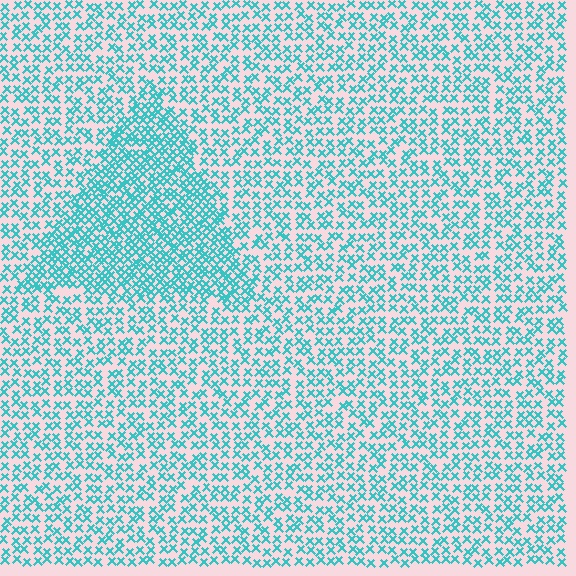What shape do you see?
I see a triangle.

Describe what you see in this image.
The image contains small cyan elements arranged at two different densities. A triangle-shaped region is visible where the elements are more densely packed than the surrounding area.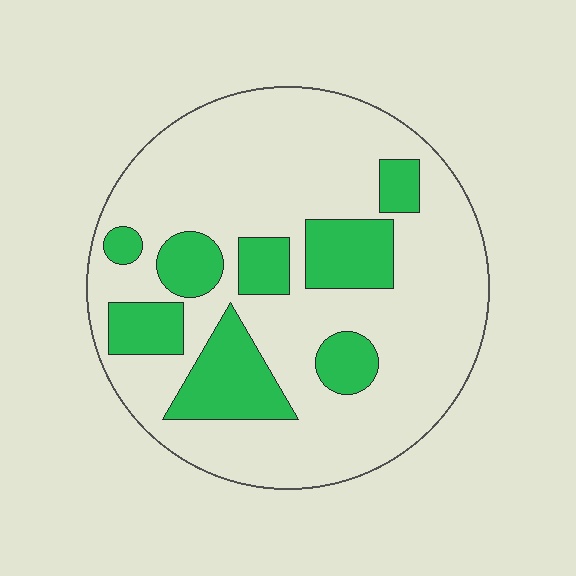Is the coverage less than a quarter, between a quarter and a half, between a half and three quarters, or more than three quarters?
Less than a quarter.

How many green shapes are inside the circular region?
8.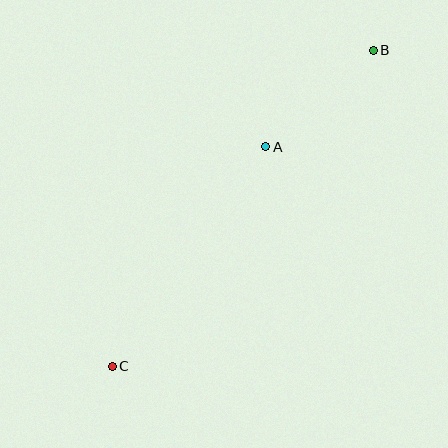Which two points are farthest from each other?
Points B and C are farthest from each other.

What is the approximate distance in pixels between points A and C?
The distance between A and C is approximately 268 pixels.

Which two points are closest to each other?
Points A and B are closest to each other.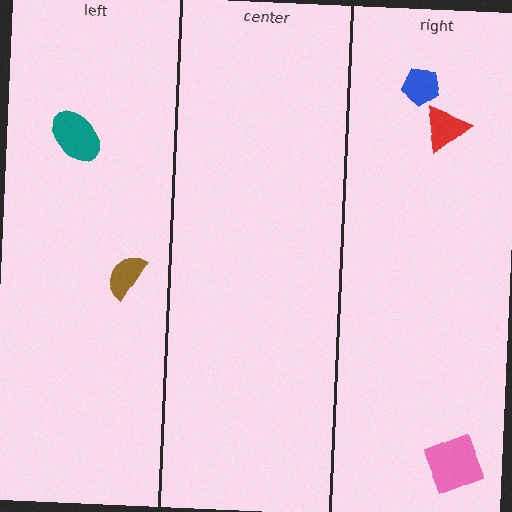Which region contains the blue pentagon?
The right region.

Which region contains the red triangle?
The right region.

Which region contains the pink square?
The right region.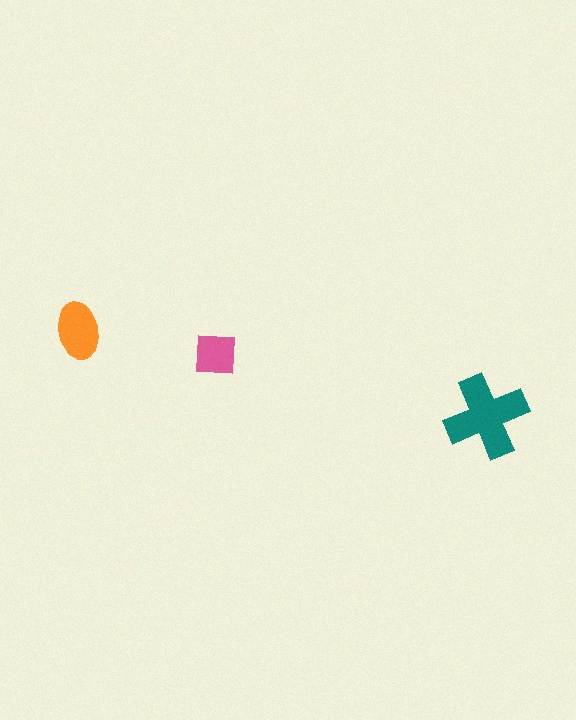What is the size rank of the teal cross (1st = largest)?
1st.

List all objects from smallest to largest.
The pink square, the orange ellipse, the teal cross.